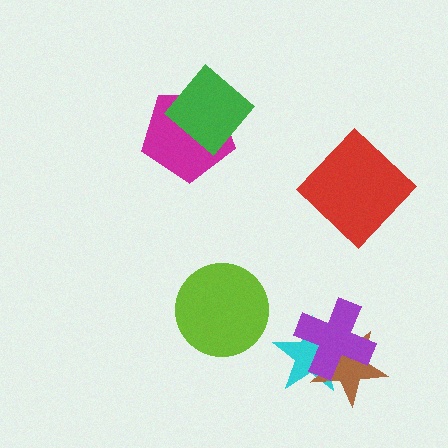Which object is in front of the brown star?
The purple cross is in front of the brown star.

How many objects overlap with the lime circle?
0 objects overlap with the lime circle.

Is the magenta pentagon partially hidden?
Yes, it is partially covered by another shape.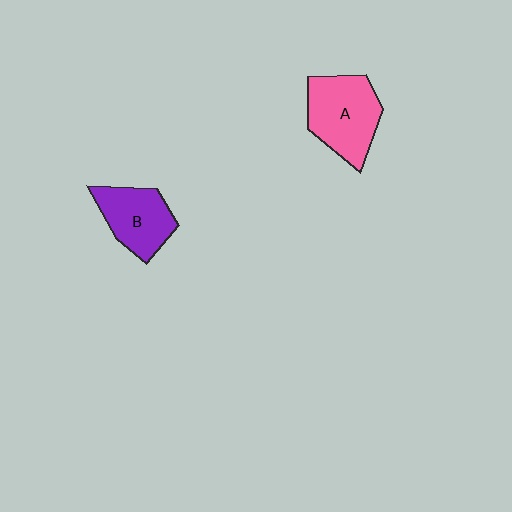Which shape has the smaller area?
Shape B (purple).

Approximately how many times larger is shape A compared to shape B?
Approximately 1.2 times.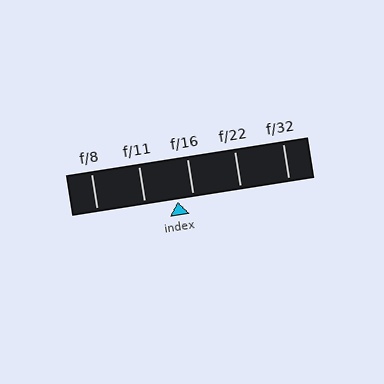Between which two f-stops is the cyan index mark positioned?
The index mark is between f/11 and f/16.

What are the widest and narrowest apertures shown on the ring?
The widest aperture shown is f/8 and the narrowest is f/32.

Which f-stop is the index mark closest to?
The index mark is closest to f/16.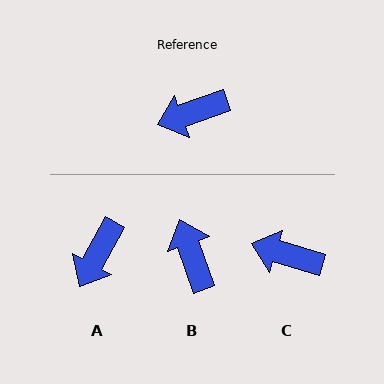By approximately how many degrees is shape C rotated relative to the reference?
Approximately 36 degrees clockwise.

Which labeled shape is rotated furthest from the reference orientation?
B, about 90 degrees away.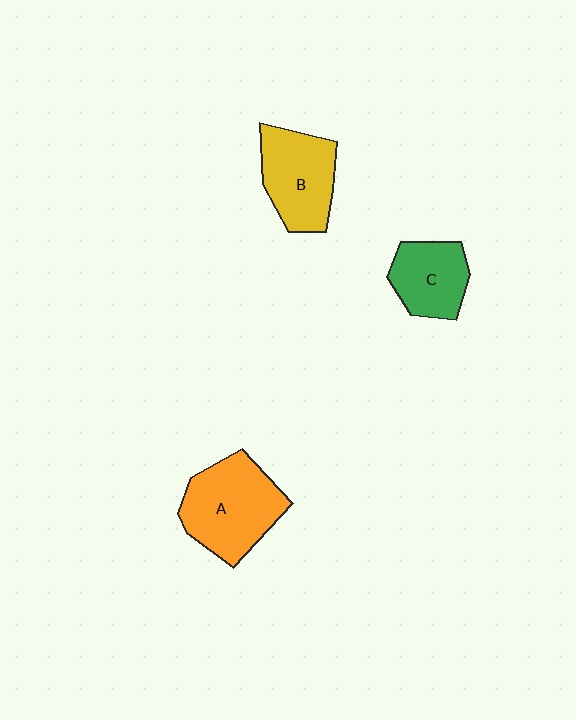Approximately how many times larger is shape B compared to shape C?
Approximately 1.3 times.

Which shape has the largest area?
Shape A (orange).